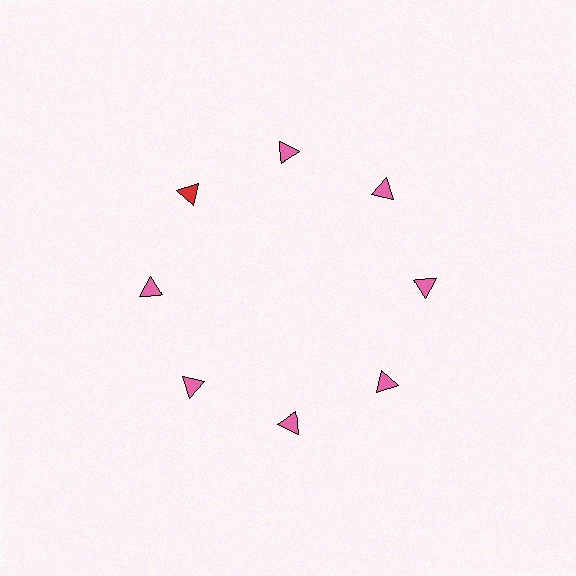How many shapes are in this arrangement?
There are 8 shapes arranged in a ring pattern.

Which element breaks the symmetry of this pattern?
The red triangle at roughly the 10 o'clock position breaks the symmetry. All other shapes are pink triangles.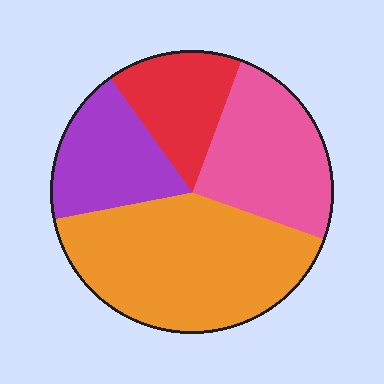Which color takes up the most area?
Orange, at roughly 40%.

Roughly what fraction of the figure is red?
Red takes up about one sixth (1/6) of the figure.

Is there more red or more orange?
Orange.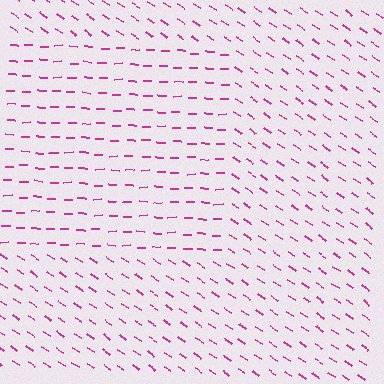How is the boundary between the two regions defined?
The boundary is defined purely by a change in line orientation (approximately 33 degrees difference). All lines are the same color and thickness.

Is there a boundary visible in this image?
Yes, there is a texture boundary formed by a change in line orientation.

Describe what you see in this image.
The image is filled with small magenta line segments. A rectangle region in the image has lines oriented differently from the surrounding lines, creating a visible texture boundary.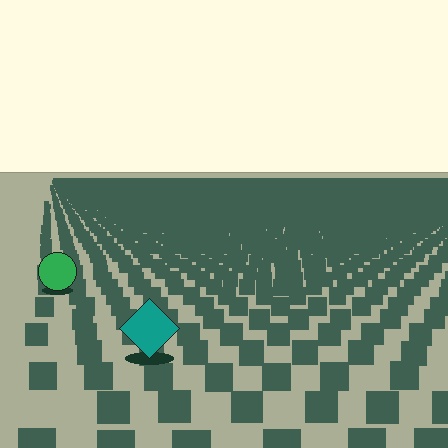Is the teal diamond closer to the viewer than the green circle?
Yes. The teal diamond is closer — you can tell from the texture gradient: the ground texture is coarser near it.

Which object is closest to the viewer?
The teal diamond is closest. The texture marks near it are larger and more spread out.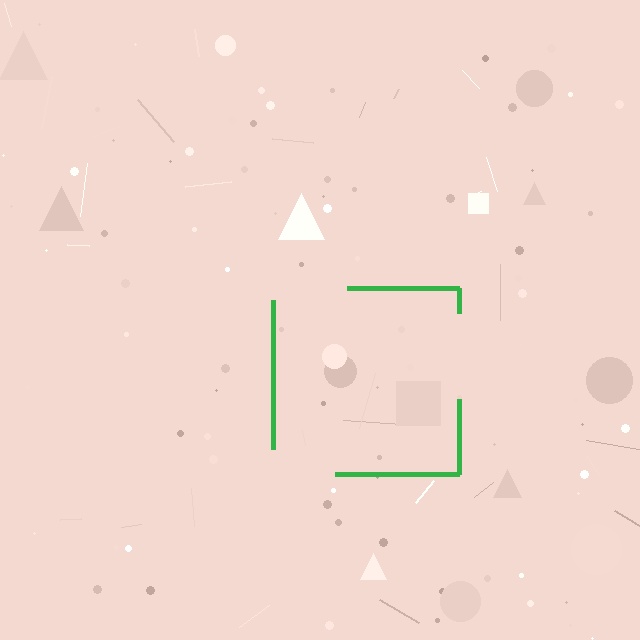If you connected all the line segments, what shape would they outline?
They would outline a square.